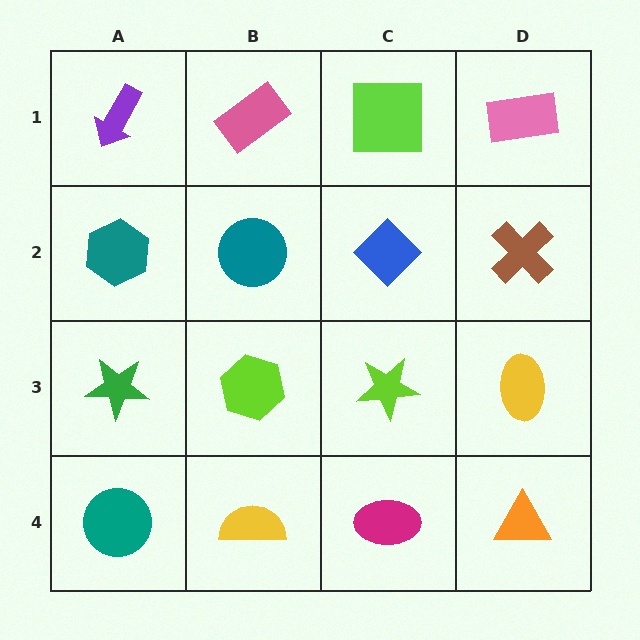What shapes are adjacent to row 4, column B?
A lime hexagon (row 3, column B), a teal circle (row 4, column A), a magenta ellipse (row 4, column C).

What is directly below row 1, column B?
A teal circle.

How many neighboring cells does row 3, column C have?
4.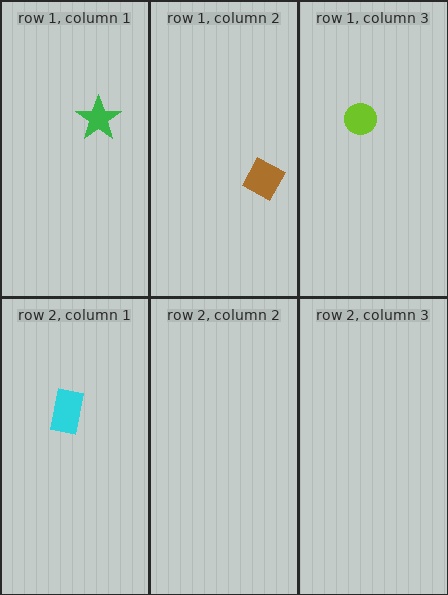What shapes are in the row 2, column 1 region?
The cyan rectangle.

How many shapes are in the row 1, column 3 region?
1.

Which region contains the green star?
The row 1, column 1 region.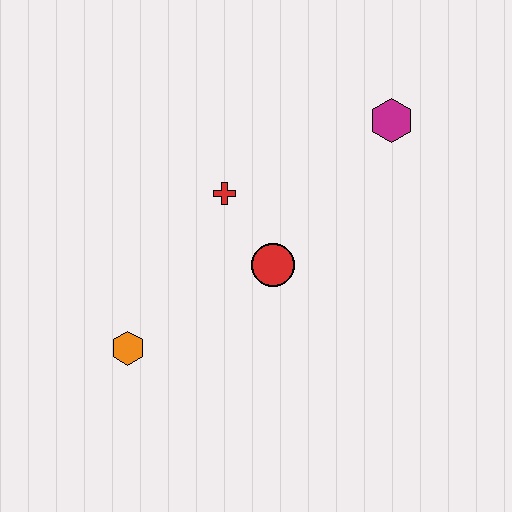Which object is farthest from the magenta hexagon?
The orange hexagon is farthest from the magenta hexagon.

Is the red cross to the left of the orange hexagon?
No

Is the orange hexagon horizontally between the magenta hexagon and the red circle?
No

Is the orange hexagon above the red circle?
No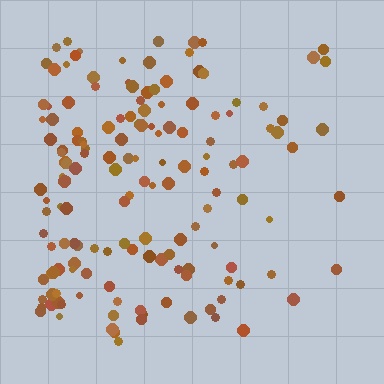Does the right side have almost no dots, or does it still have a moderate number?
Still a moderate number, just noticeably fewer than the left.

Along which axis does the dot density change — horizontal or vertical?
Horizontal.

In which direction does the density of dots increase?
From right to left, with the left side densest.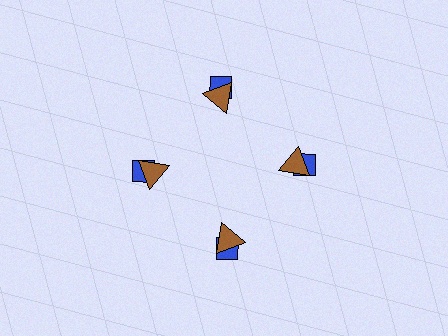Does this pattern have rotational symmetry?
Yes, this pattern has 4-fold rotational symmetry. It looks the same after rotating 90 degrees around the center.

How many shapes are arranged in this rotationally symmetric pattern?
There are 8 shapes, arranged in 4 groups of 2.